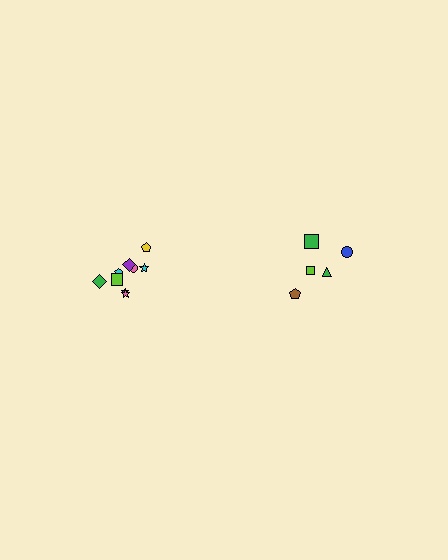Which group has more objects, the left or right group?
The left group.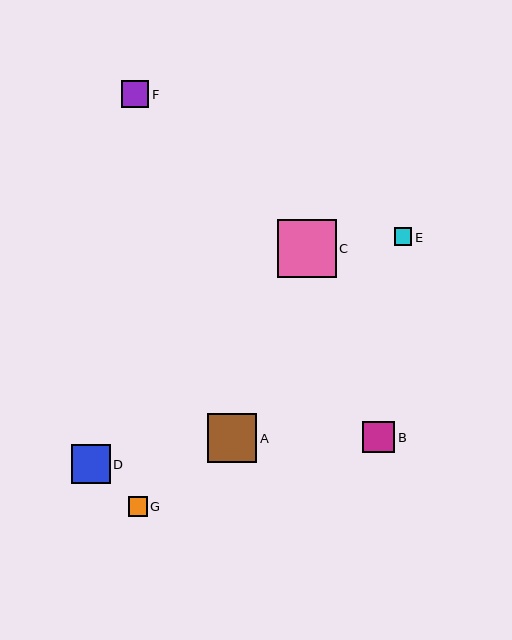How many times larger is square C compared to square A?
Square C is approximately 1.2 times the size of square A.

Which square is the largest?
Square C is the largest with a size of approximately 58 pixels.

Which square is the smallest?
Square E is the smallest with a size of approximately 18 pixels.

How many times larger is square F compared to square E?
Square F is approximately 1.6 times the size of square E.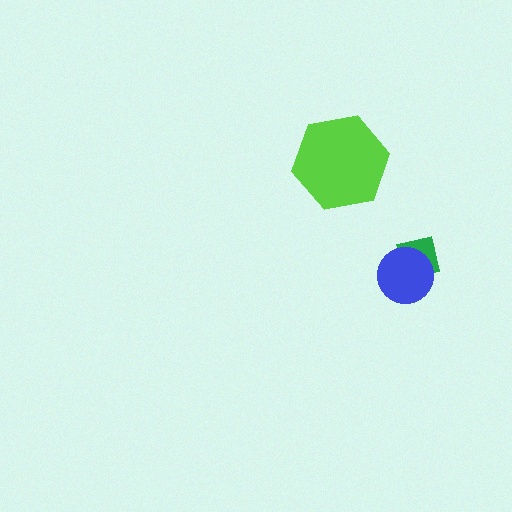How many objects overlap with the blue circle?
1 object overlaps with the blue circle.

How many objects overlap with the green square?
1 object overlaps with the green square.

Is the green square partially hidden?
Yes, it is partially covered by another shape.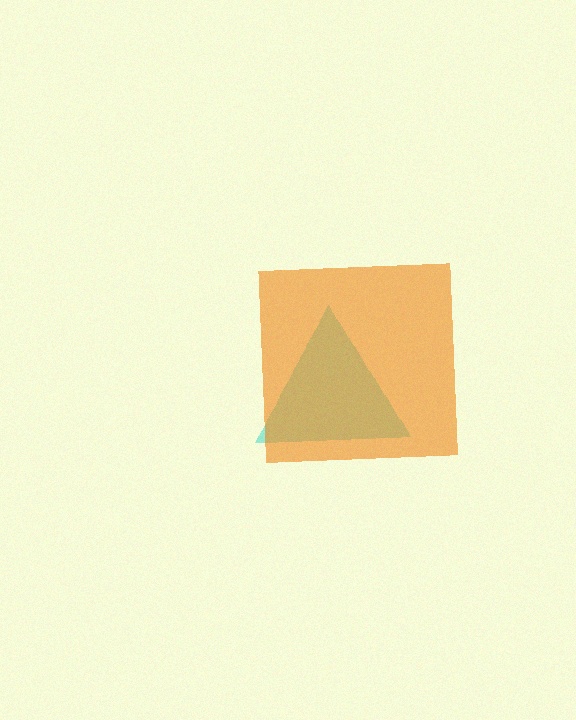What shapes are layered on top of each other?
The layered shapes are: a cyan triangle, an orange square.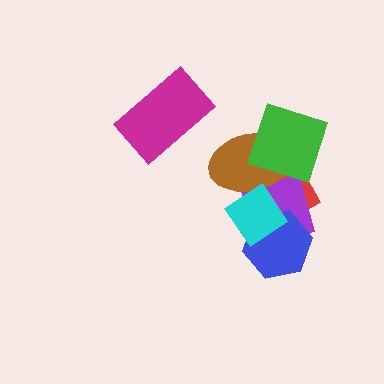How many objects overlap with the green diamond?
3 objects overlap with the green diamond.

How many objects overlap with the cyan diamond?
4 objects overlap with the cyan diamond.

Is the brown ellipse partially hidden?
Yes, it is partially covered by another shape.